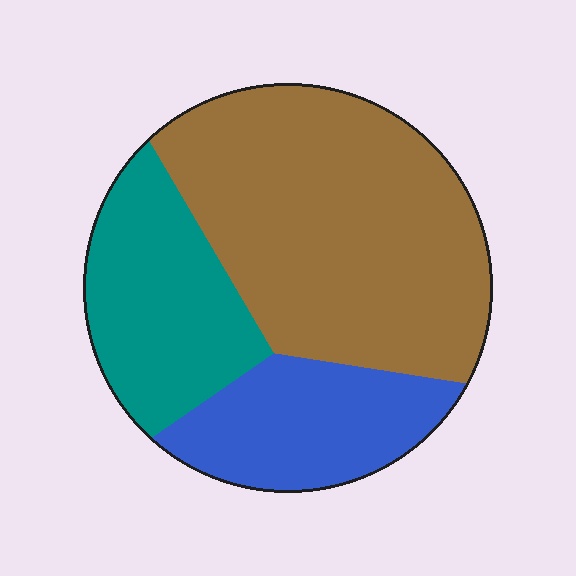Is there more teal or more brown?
Brown.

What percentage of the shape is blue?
Blue takes up less than a quarter of the shape.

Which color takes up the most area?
Brown, at roughly 55%.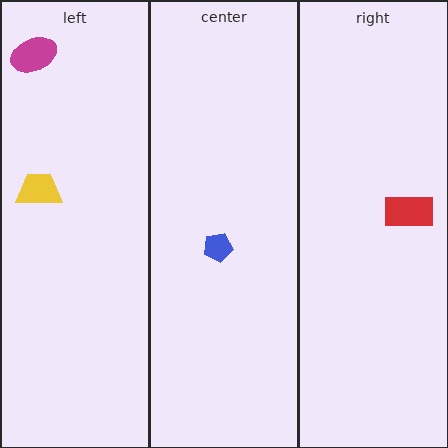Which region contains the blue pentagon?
The center region.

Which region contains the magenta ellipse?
The left region.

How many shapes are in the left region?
2.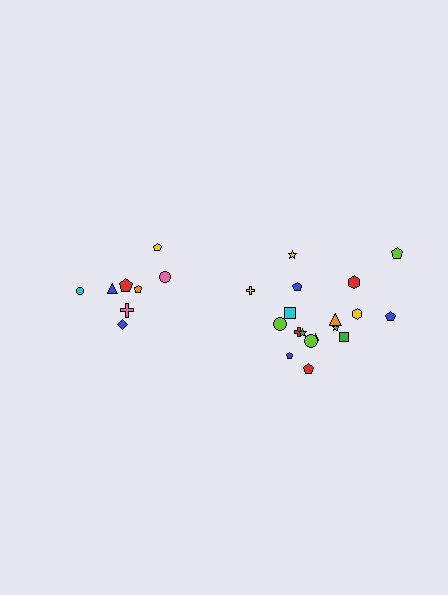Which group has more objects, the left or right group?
The right group.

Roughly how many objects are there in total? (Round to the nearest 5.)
Roughly 25 objects in total.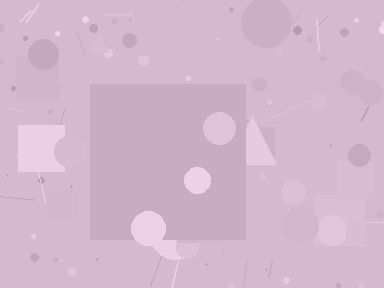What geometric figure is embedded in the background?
A square is embedded in the background.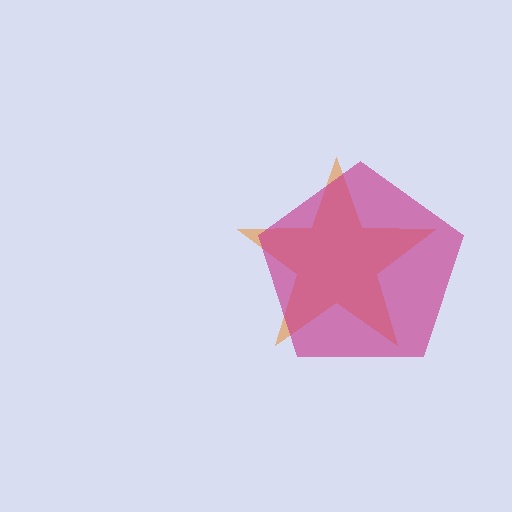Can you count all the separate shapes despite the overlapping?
Yes, there are 2 separate shapes.